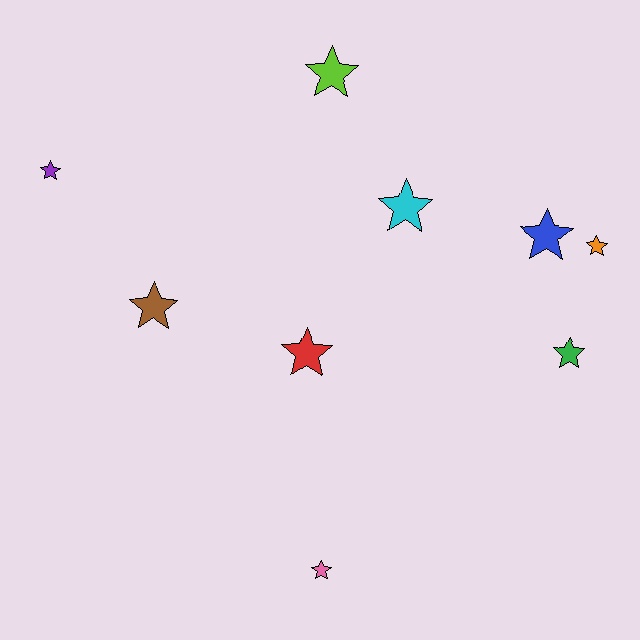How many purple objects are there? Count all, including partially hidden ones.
There is 1 purple object.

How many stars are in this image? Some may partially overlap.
There are 9 stars.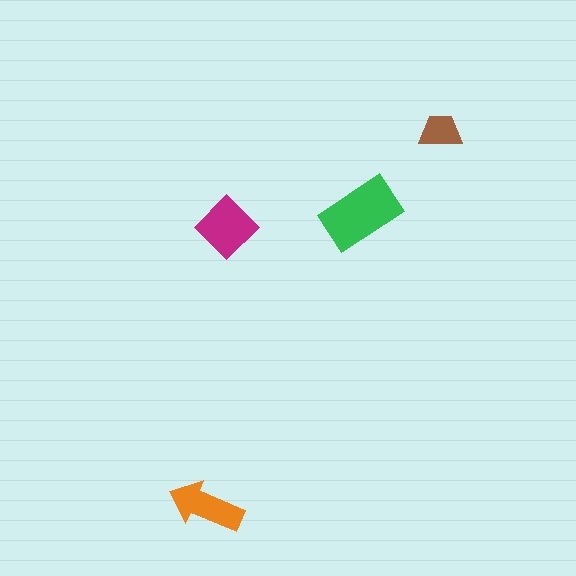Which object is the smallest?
The brown trapezoid.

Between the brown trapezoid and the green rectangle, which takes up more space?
The green rectangle.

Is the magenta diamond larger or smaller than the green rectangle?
Smaller.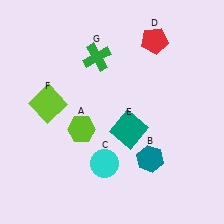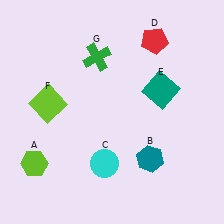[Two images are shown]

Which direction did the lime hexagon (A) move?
The lime hexagon (A) moved left.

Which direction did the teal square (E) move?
The teal square (E) moved up.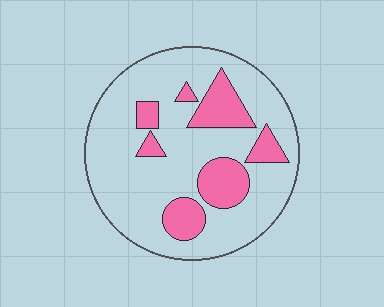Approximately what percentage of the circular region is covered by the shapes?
Approximately 20%.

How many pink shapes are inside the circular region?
7.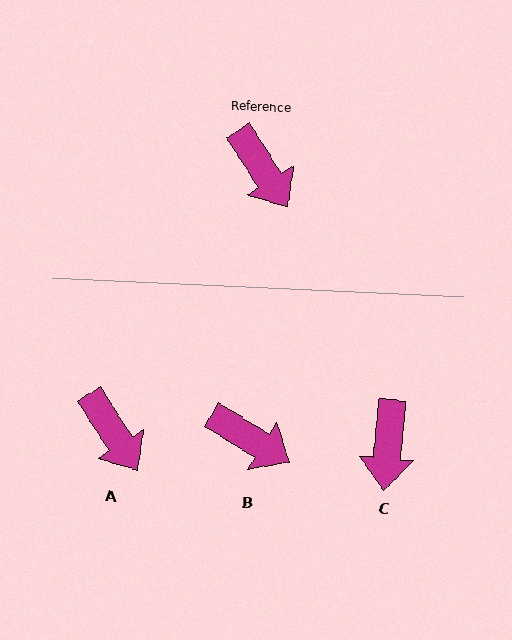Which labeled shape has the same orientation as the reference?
A.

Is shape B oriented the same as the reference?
No, it is off by about 26 degrees.